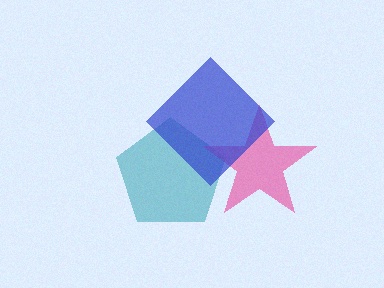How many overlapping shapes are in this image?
There are 3 overlapping shapes in the image.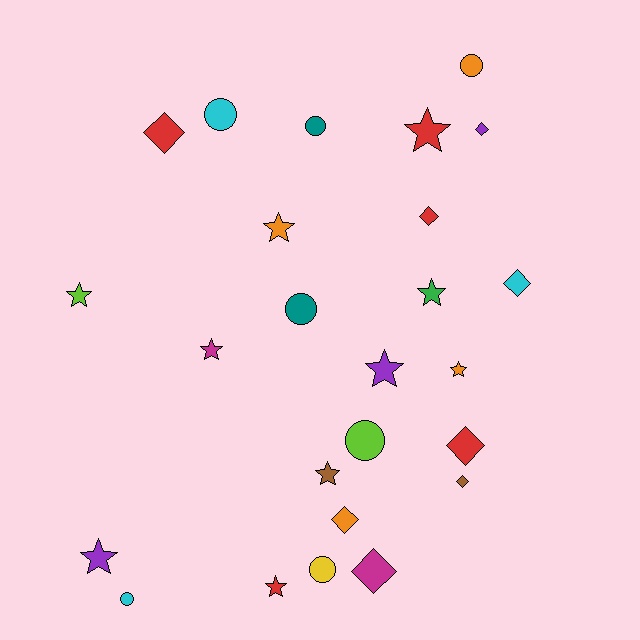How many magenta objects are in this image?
There are 2 magenta objects.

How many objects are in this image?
There are 25 objects.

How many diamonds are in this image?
There are 8 diamonds.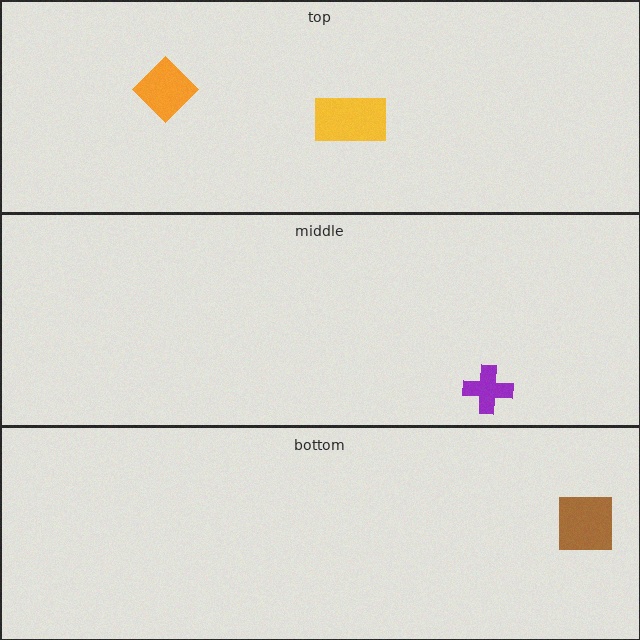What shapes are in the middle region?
The purple cross.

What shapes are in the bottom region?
The brown square.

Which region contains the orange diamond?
The top region.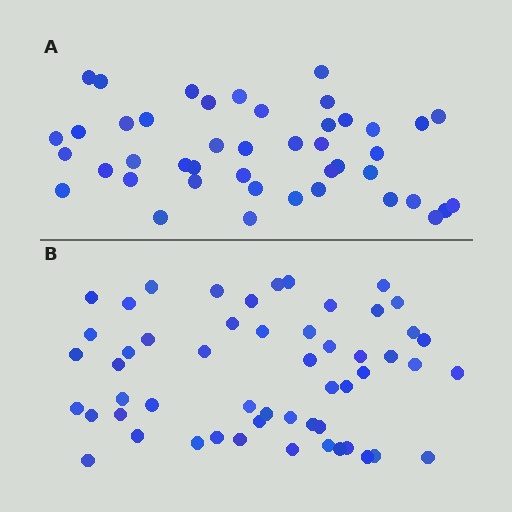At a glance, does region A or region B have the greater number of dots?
Region B (the bottom region) has more dots.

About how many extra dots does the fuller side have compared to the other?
Region B has roughly 10 or so more dots than region A.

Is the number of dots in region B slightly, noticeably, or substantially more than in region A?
Region B has only slightly more — the two regions are fairly close. The ratio is roughly 1.2 to 1.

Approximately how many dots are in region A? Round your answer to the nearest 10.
About 40 dots. (The exact count is 44, which rounds to 40.)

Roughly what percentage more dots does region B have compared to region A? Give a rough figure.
About 25% more.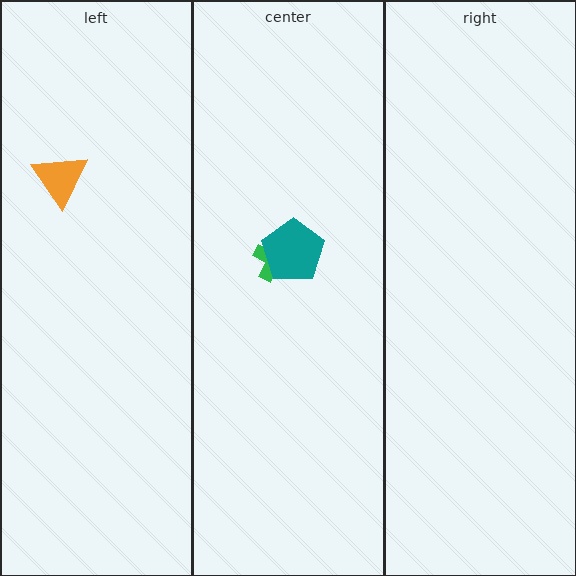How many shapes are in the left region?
1.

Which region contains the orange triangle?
The left region.